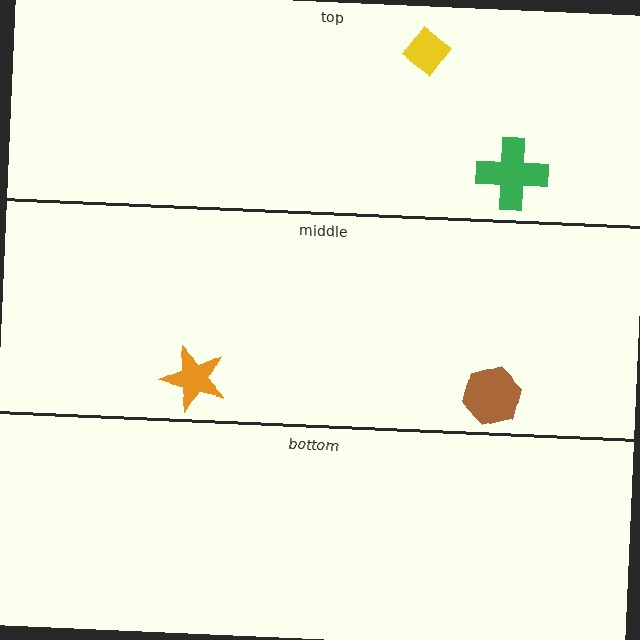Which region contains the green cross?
The top region.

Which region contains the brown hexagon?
The middle region.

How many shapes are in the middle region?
2.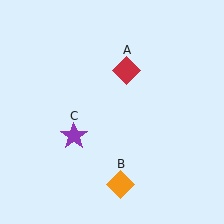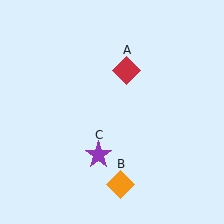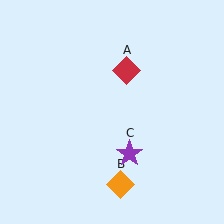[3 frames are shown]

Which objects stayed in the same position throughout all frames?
Red diamond (object A) and orange diamond (object B) remained stationary.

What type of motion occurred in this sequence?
The purple star (object C) rotated counterclockwise around the center of the scene.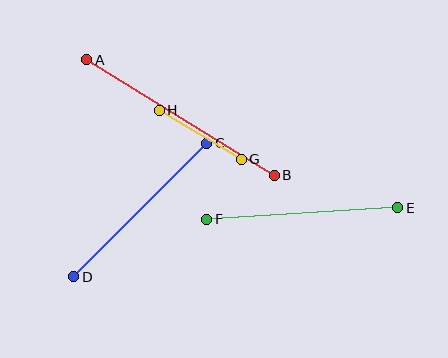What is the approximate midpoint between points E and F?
The midpoint is at approximately (302, 213) pixels.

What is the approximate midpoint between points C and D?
The midpoint is at approximately (140, 210) pixels.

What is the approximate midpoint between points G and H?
The midpoint is at approximately (200, 135) pixels.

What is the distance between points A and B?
The distance is approximately 220 pixels.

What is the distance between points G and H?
The distance is approximately 95 pixels.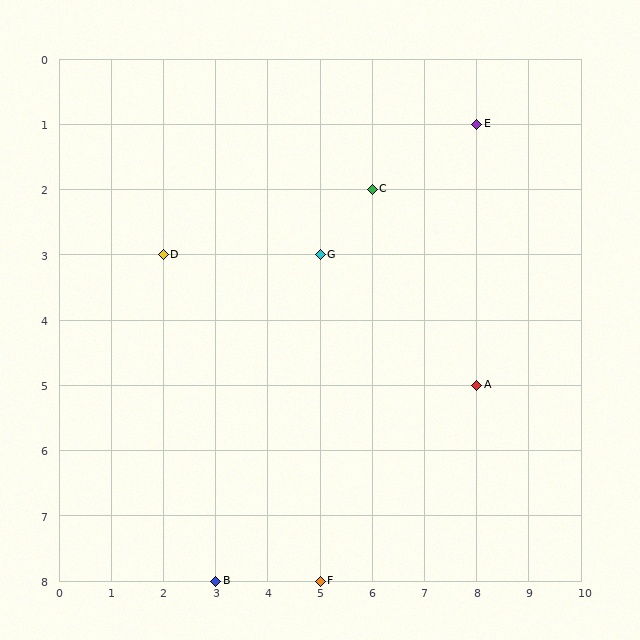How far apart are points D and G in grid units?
Points D and G are 3 columns apart.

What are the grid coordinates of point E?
Point E is at grid coordinates (8, 1).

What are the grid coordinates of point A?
Point A is at grid coordinates (8, 5).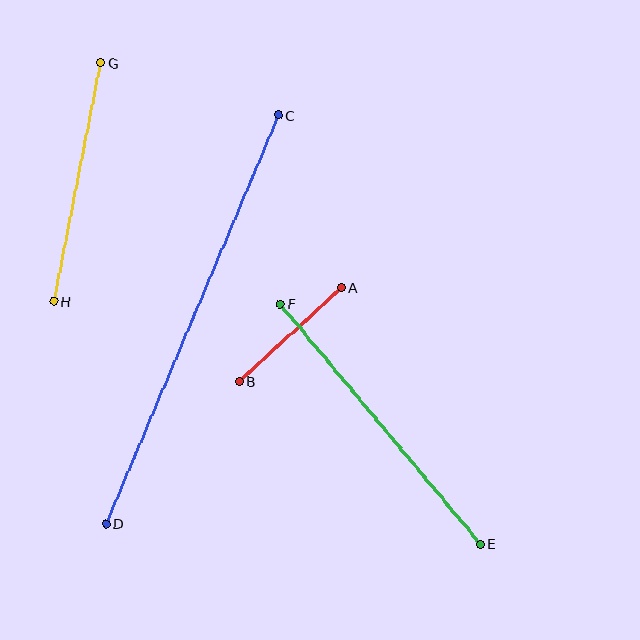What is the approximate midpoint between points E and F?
The midpoint is at approximately (380, 424) pixels.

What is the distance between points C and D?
The distance is approximately 444 pixels.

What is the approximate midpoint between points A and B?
The midpoint is at approximately (290, 334) pixels.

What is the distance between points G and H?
The distance is approximately 243 pixels.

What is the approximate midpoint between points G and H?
The midpoint is at approximately (77, 182) pixels.